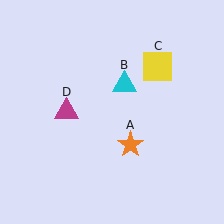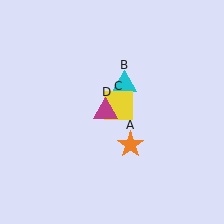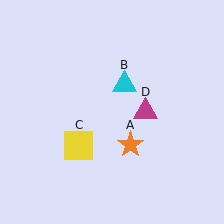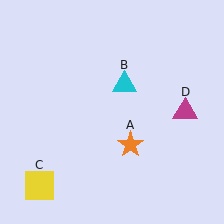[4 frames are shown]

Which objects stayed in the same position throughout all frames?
Orange star (object A) and cyan triangle (object B) remained stationary.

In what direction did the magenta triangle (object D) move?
The magenta triangle (object D) moved right.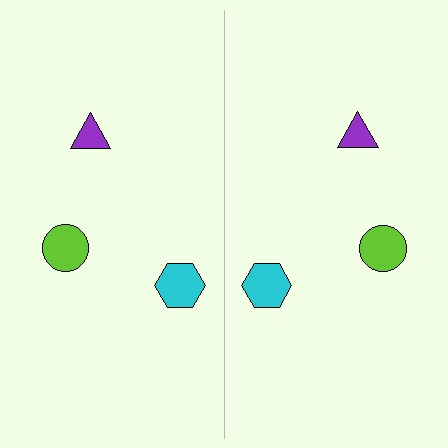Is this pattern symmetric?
Yes, this pattern has bilateral (reflection) symmetry.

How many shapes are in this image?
There are 6 shapes in this image.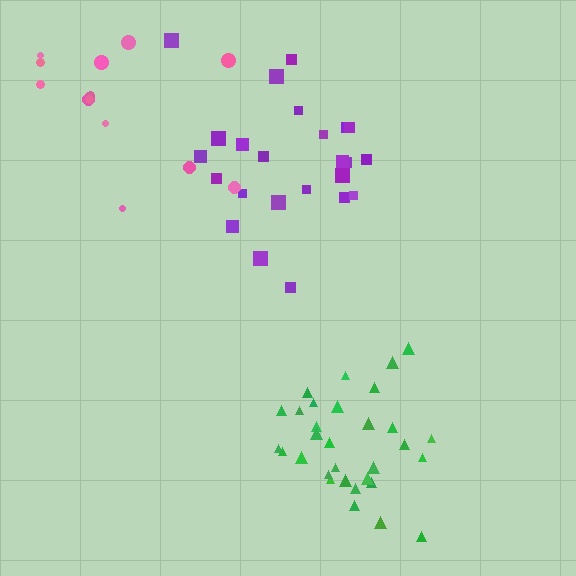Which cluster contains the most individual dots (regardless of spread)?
Green (31).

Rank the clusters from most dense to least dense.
green, purple, pink.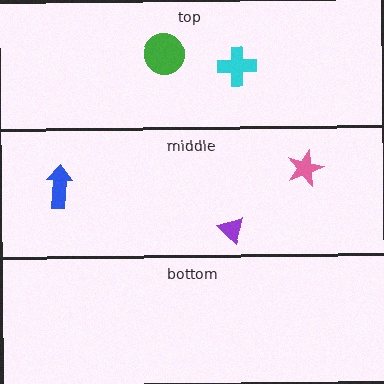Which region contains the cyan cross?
The top region.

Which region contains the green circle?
The top region.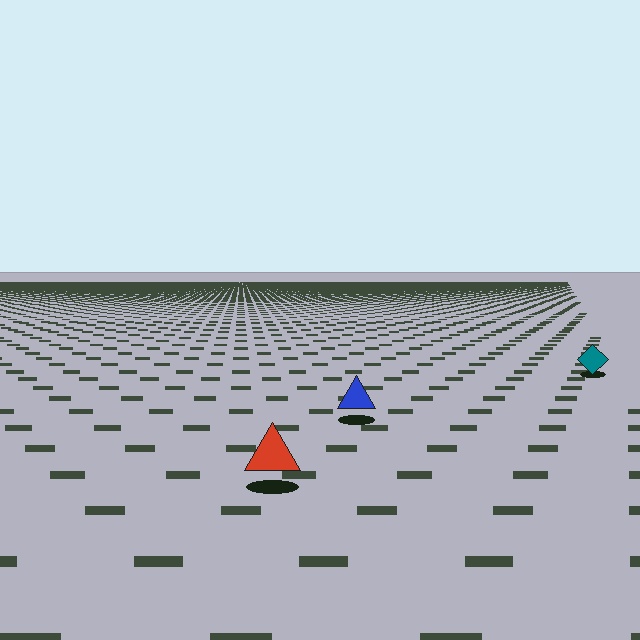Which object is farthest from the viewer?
The teal diamond is farthest from the viewer. It appears smaller and the ground texture around it is denser.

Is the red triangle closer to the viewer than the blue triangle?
Yes. The red triangle is closer — you can tell from the texture gradient: the ground texture is coarser near it.